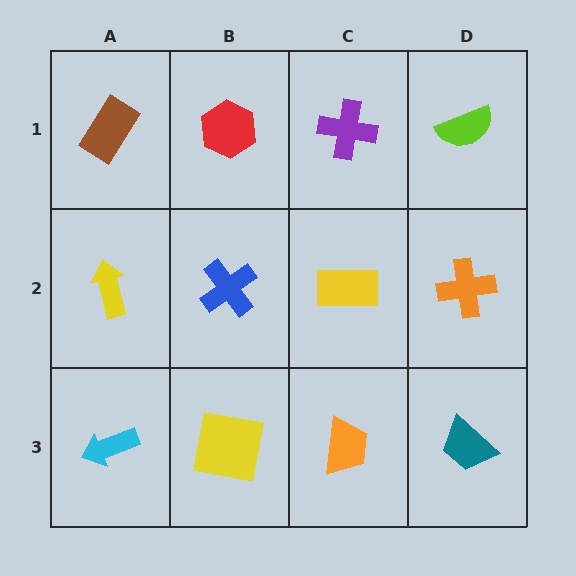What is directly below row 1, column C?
A yellow rectangle.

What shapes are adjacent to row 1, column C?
A yellow rectangle (row 2, column C), a red hexagon (row 1, column B), a lime semicircle (row 1, column D).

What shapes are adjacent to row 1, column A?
A yellow arrow (row 2, column A), a red hexagon (row 1, column B).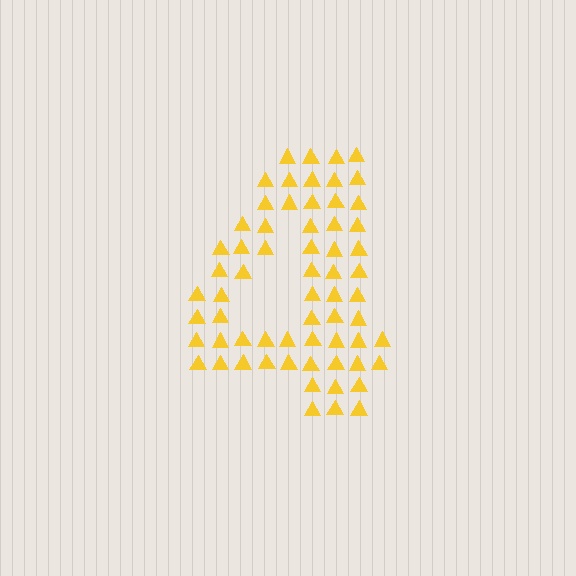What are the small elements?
The small elements are triangles.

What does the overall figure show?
The overall figure shows the digit 4.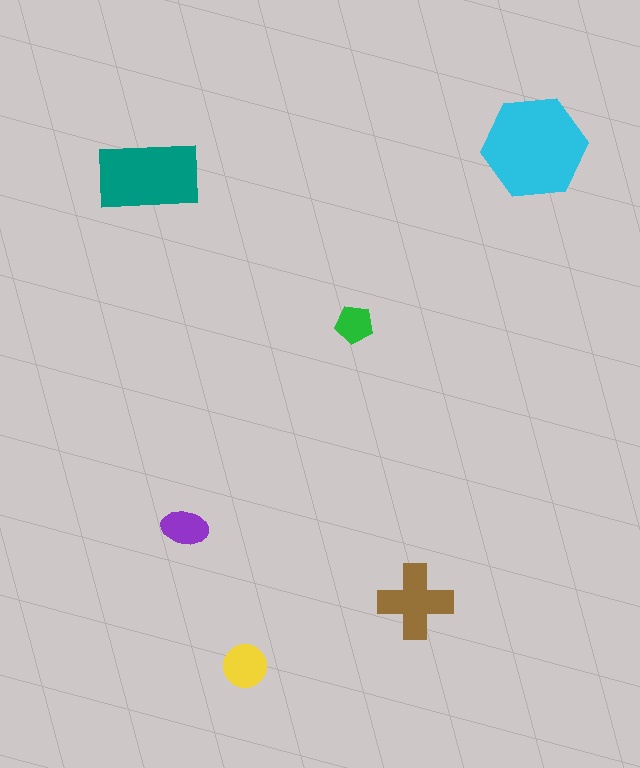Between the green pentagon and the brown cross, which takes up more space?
The brown cross.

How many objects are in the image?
There are 6 objects in the image.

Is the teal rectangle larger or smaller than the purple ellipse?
Larger.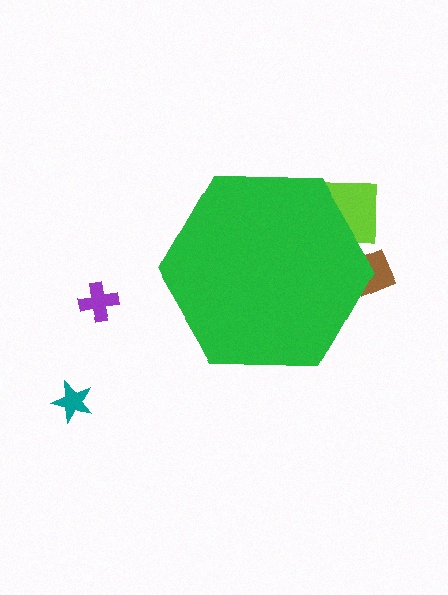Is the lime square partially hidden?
Yes, the lime square is partially hidden behind the green hexagon.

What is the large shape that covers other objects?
A green hexagon.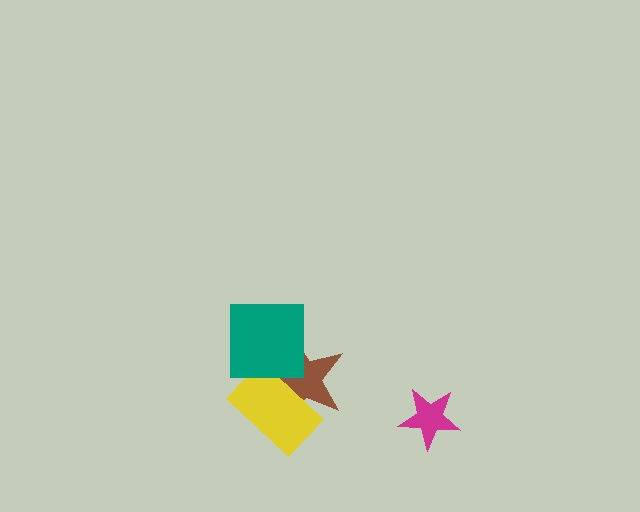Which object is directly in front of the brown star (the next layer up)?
The yellow rectangle is directly in front of the brown star.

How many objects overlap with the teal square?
2 objects overlap with the teal square.